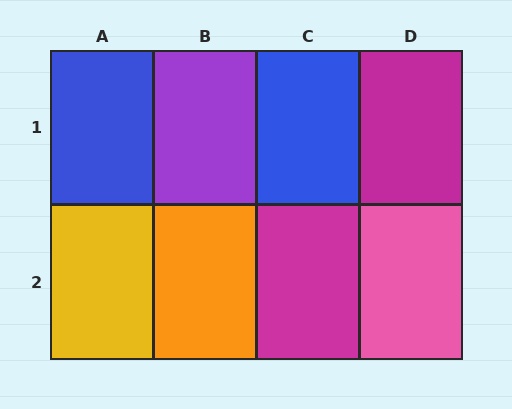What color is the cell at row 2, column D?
Pink.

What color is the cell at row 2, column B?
Orange.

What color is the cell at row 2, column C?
Magenta.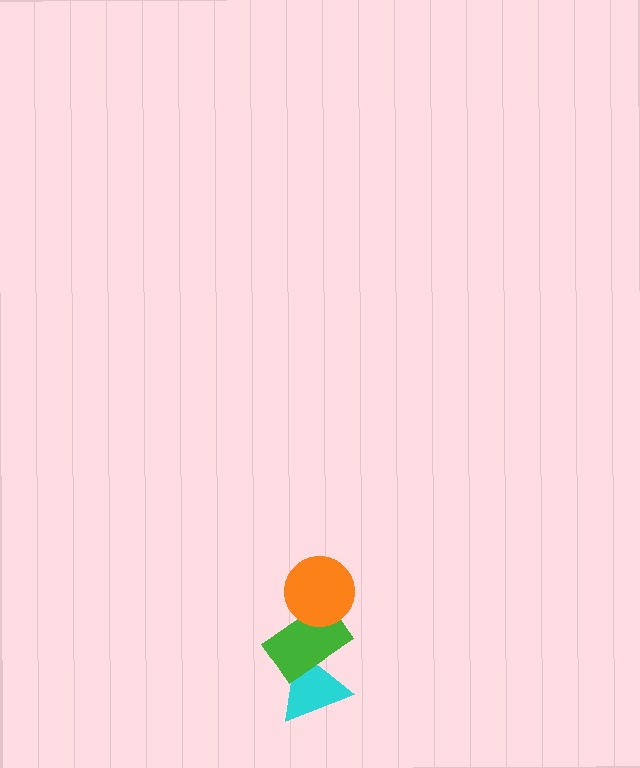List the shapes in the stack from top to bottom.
From top to bottom: the orange circle, the green rectangle, the cyan triangle.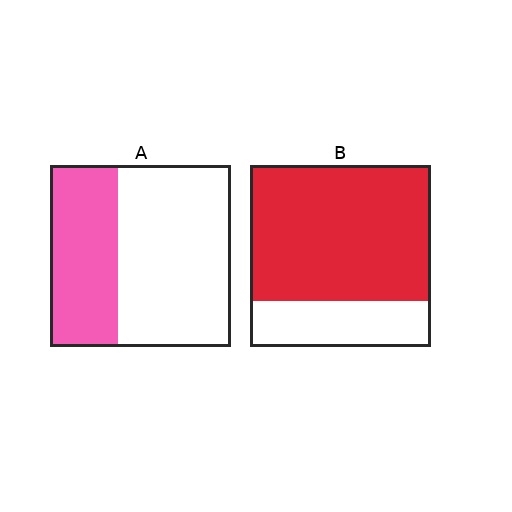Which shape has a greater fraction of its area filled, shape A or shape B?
Shape B.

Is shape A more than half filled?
No.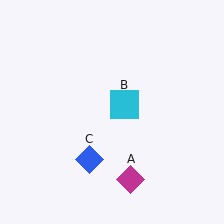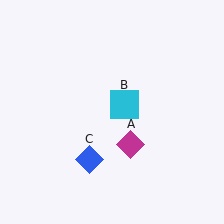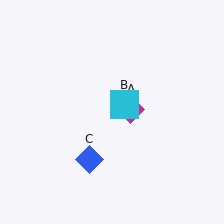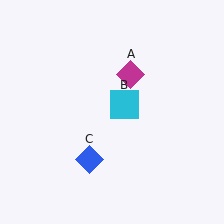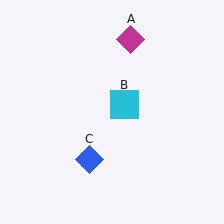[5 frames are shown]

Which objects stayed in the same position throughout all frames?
Cyan square (object B) and blue diamond (object C) remained stationary.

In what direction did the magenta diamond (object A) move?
The magenta diamond (object A) moved up.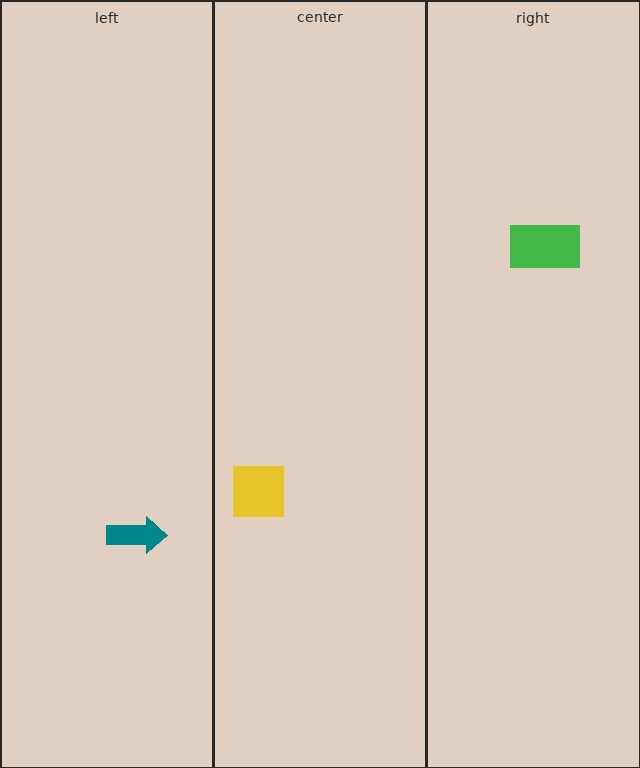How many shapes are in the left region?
1.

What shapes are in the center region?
The yellow square.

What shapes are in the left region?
The teal arrow.